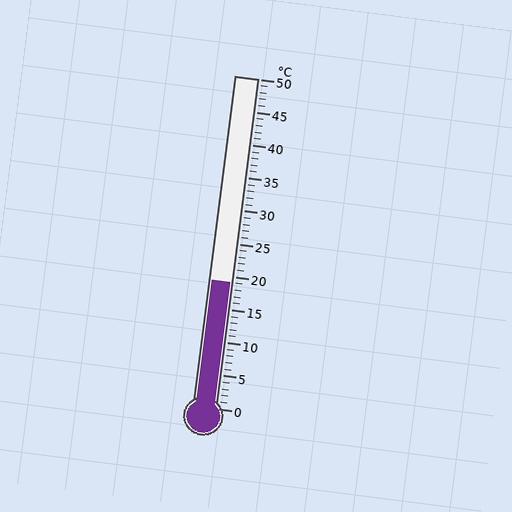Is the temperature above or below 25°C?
The temperature is below 25°C.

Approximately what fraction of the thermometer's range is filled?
The thermometer is filled to approximately 40% of its range.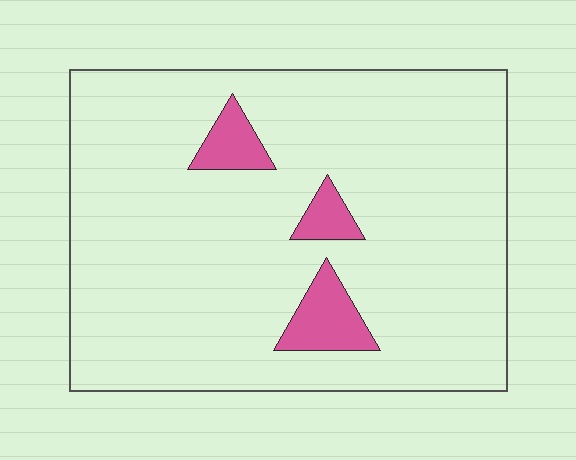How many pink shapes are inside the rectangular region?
3.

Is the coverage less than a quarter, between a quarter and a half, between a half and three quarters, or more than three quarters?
Less than a quarter.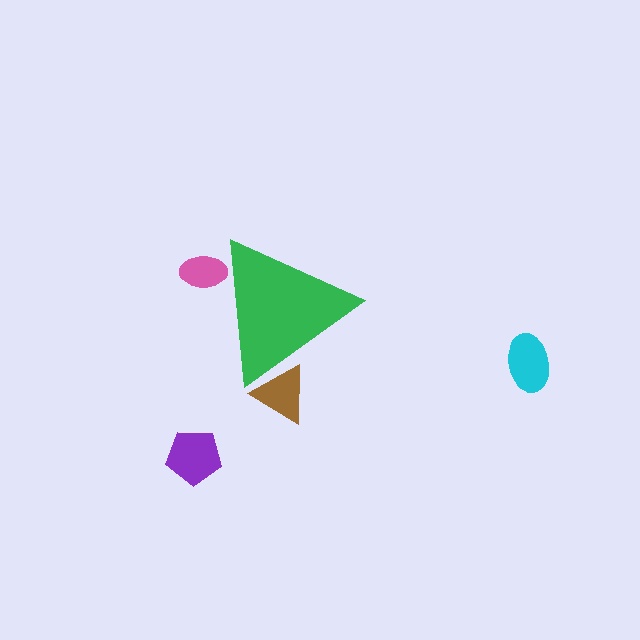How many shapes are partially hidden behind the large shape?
2 shapes are partially hidden.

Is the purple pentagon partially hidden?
No, the purple pentagon is fully visible.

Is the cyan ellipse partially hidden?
No, the cyan ellipse is fully visible.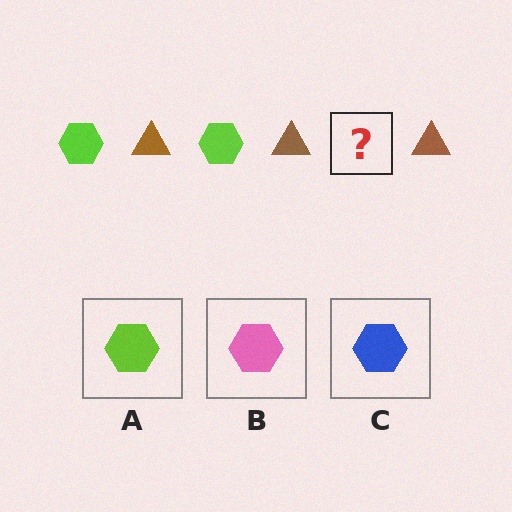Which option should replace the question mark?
Option A.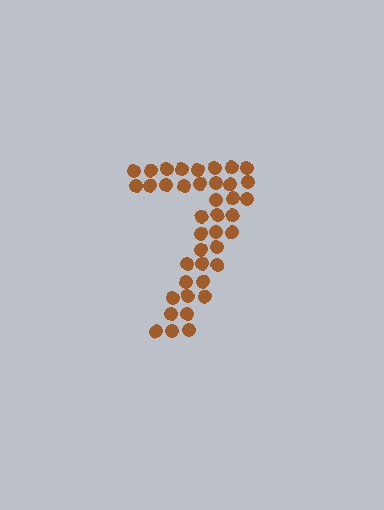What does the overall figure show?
The overall figure shows the digit 7.